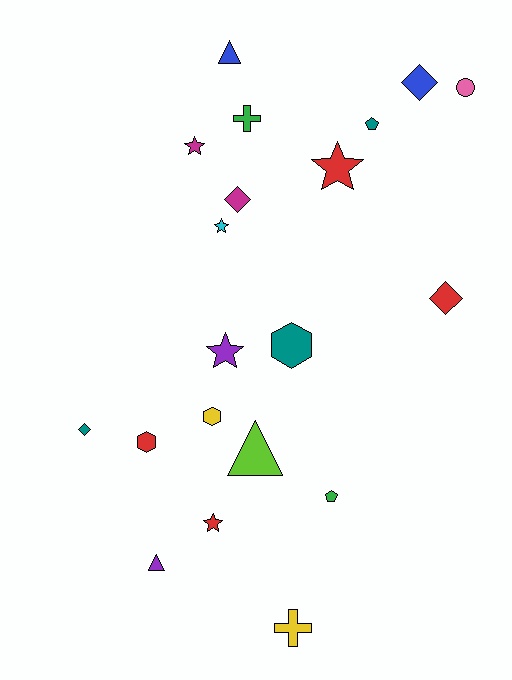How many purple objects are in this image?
There are 2 purple objects.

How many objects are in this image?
There are 20 objects.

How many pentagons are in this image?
There are 2 pentagons.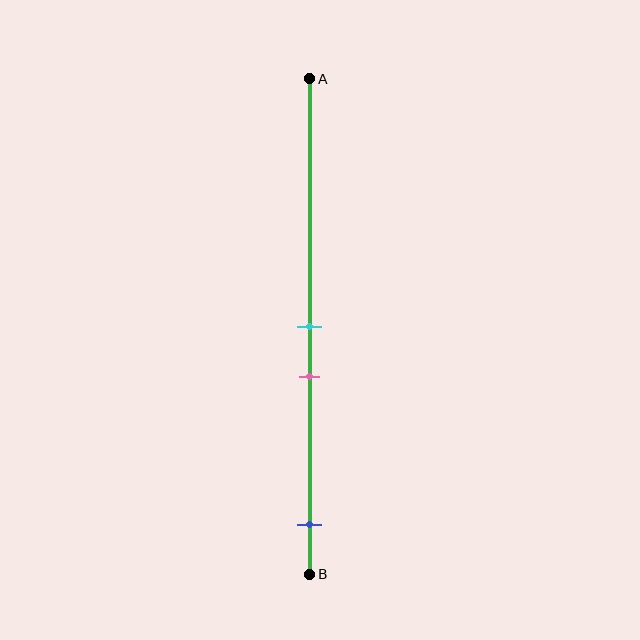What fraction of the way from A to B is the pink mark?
The pink mark is approximately 60% (0.6) of the way from A to B.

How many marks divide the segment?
There are 3 marks dividing the segment.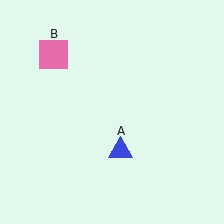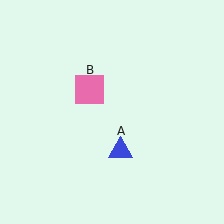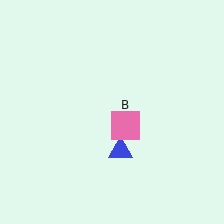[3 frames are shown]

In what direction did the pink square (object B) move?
The pink square (object B) moved down and to the right.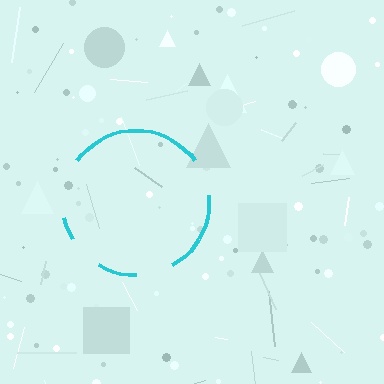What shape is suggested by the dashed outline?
The dashed outline suggests a circle.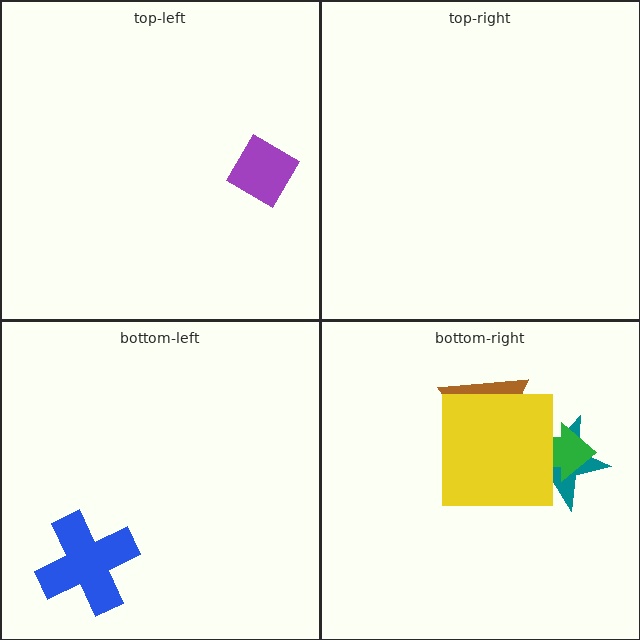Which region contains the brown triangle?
The bottom-right region.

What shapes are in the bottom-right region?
The teal star, the green arrow, the brown triangle, the yellow square.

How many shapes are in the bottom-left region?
1.